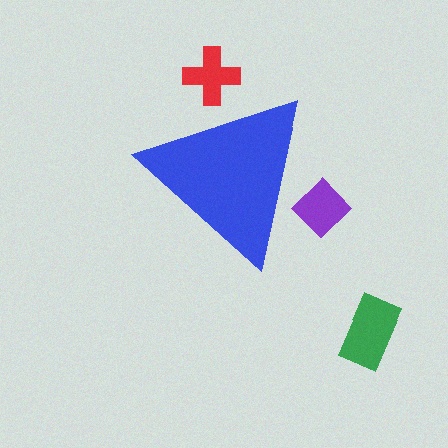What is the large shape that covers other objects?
A blue triangle.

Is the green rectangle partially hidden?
No, the green rectangle is fully visible.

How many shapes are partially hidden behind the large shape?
2 shapes are partially hidden.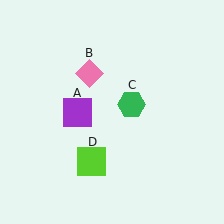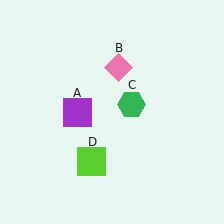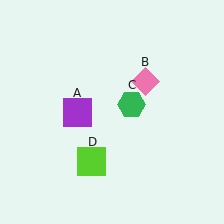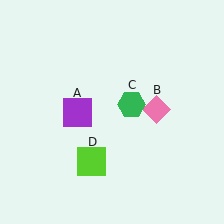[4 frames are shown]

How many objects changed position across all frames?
1 object changed position: pink diamond (object B).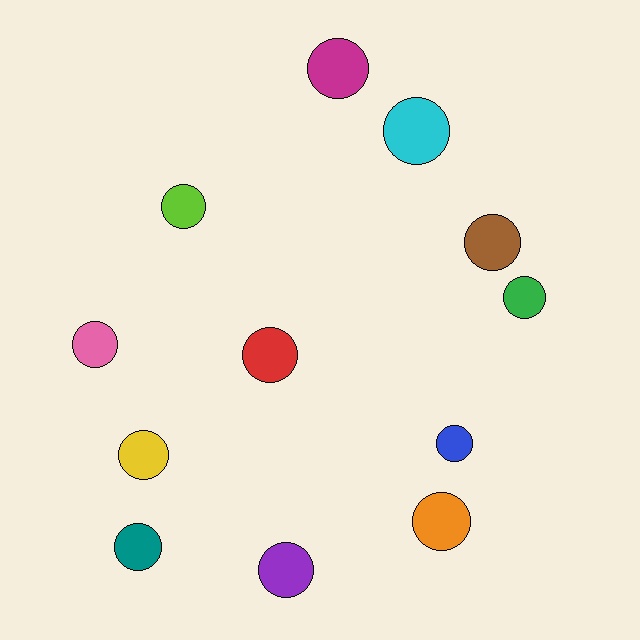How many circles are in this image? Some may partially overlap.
There are 12 circles.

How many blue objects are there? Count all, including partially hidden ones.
There is 1 blue object.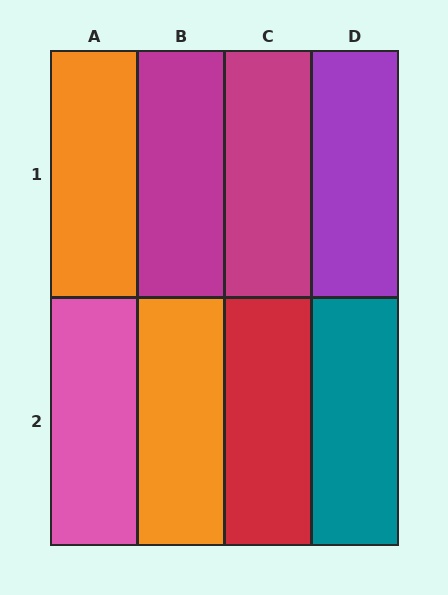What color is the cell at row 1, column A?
Orange.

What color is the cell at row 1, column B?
Magenta.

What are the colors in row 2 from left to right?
Pink, orange, red, teal.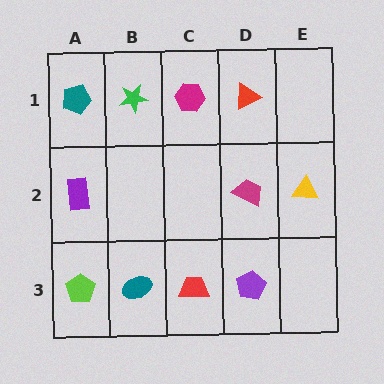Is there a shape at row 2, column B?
No, that cell is empty.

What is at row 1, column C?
A magenta hexagon.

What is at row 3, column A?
A lime pentagon.